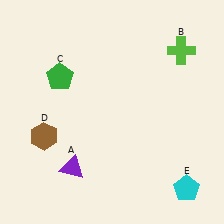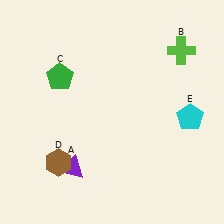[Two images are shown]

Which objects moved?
The objects that moved are: the brown hexagon (D), the cyan pentagon (E).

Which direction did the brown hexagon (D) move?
The brown hexagon (D) moved down.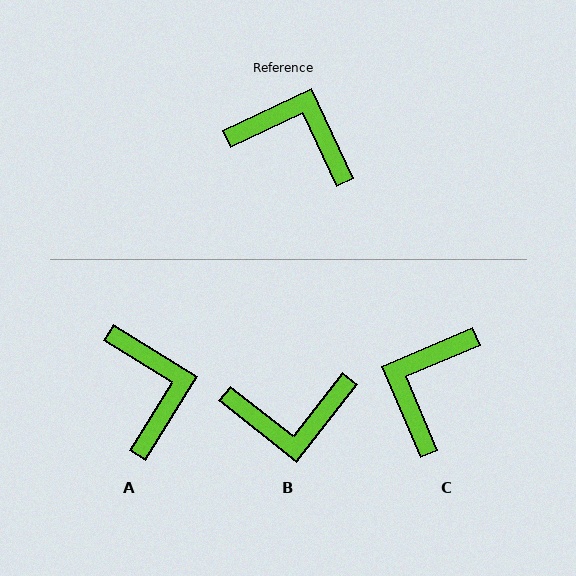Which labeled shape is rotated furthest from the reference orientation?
B, about 153 degrees away.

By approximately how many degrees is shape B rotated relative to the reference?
Approximately 153 degrees clockwise.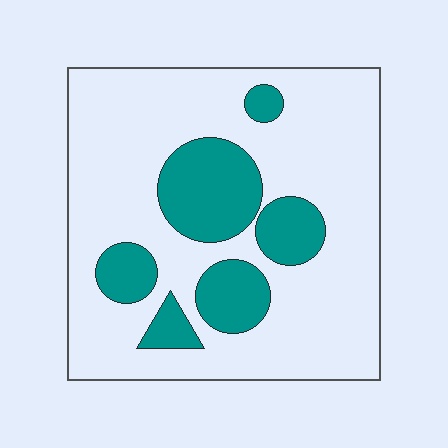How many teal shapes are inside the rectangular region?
6.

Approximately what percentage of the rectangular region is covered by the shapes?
Approximately 25%.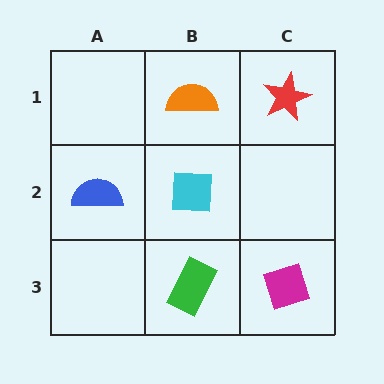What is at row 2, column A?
A blue semicircle.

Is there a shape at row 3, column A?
No, that cell is empty.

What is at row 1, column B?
An orange semicircle.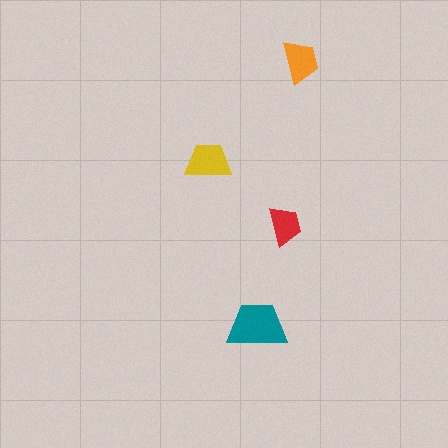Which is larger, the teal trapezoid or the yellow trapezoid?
The teal one.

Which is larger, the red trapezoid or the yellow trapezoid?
The yellow one.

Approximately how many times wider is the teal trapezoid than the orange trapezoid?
About 1.5 times wider.